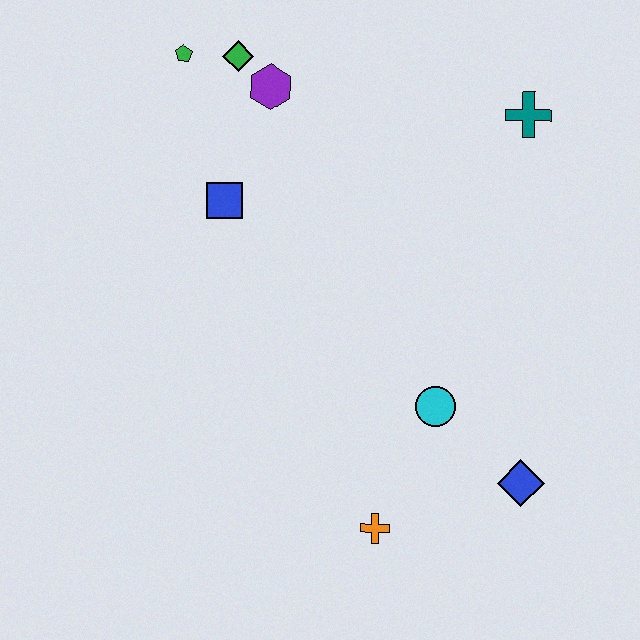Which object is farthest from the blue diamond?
The green pentagon is farthest from the blue diamond.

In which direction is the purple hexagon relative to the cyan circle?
The purple hexagon is above the cyan circle.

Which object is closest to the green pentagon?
The green diamond is closest to the green pentagon.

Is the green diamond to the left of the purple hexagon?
Yes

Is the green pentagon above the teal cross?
Yes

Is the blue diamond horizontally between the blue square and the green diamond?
No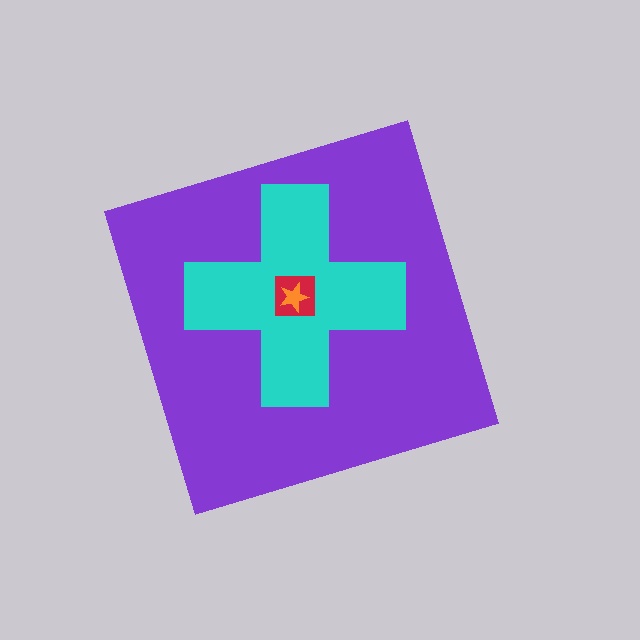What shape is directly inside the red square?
The orange star.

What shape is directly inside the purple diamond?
The cyan cross.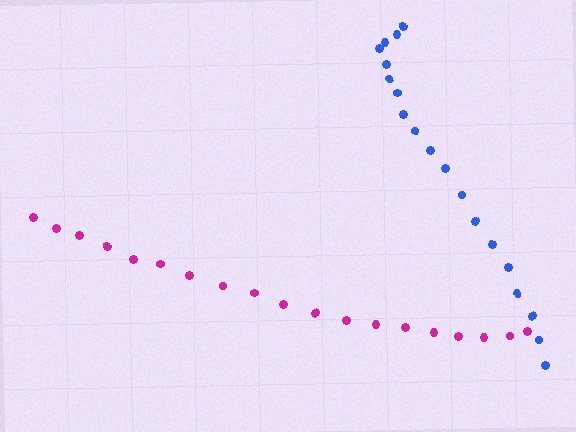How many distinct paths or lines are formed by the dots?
There are 2 distinct paths.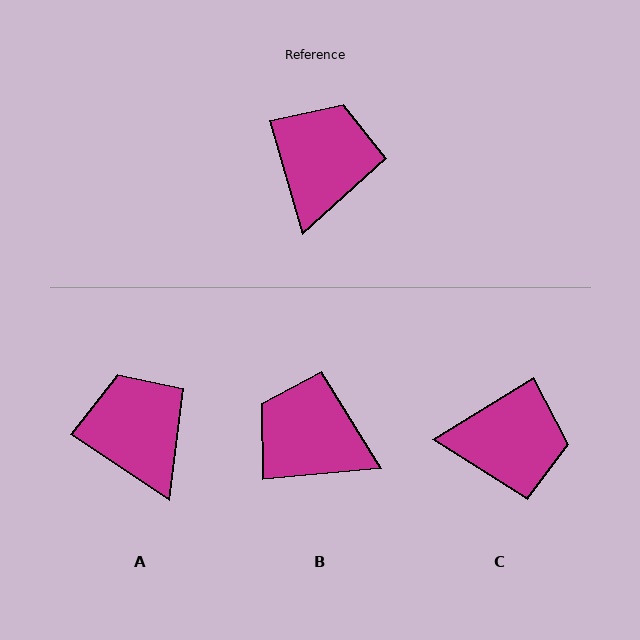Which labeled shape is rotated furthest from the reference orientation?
B, about 79 degrees away.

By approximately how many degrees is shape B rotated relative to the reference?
Approximately 79 degrees counter-clockwise.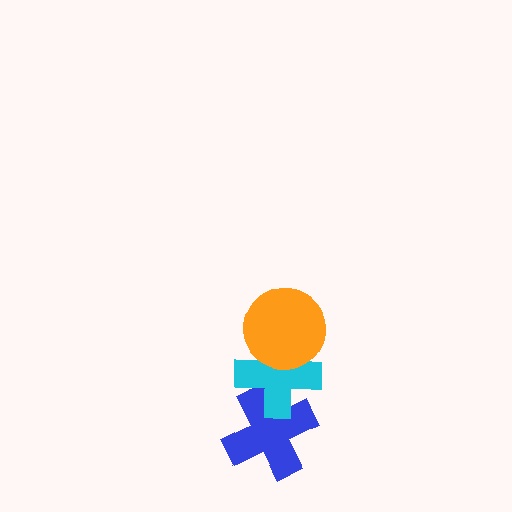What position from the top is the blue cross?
The blue cross is 3rd from the top.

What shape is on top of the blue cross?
The cyan cross is on top of the blue cross.